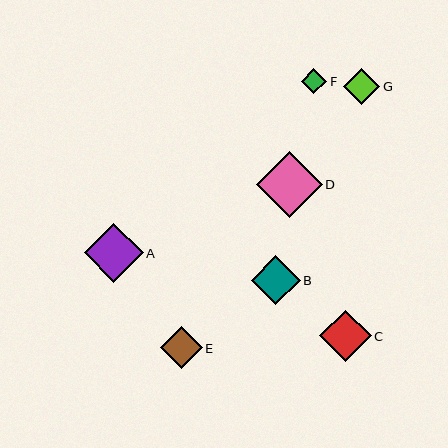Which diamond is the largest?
Diamond D is the largest with a size of approximately 66 pixels.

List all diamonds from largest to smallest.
From largest to smallest: D, A, C, B, E, G, F.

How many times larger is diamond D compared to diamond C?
Diamond D is approximately 1.3 times the size of diamond C.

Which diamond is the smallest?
Diamond F is the smallest with a size of approximately 25 pixels.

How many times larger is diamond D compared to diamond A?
Diamond D is approximately 1.1 times the size of diamond A.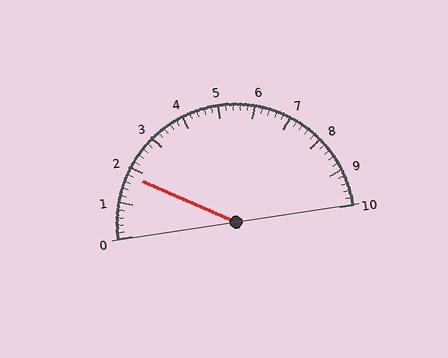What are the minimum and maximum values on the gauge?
The gauge ranges from 0 to 10.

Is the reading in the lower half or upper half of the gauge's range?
The reading is in the lower half of the range (0 to 10).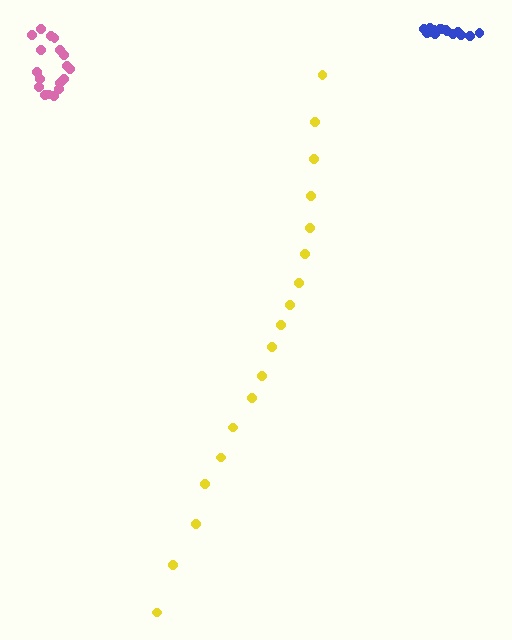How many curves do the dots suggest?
There are 3 distinct paths.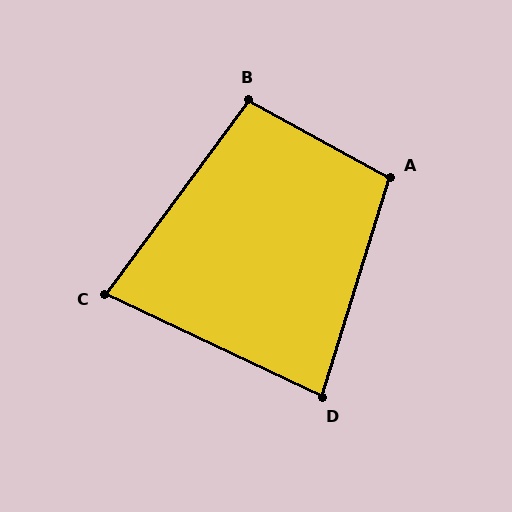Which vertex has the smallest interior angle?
C, at approximately 79 degrees.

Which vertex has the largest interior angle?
A, at approximately 101 degrees.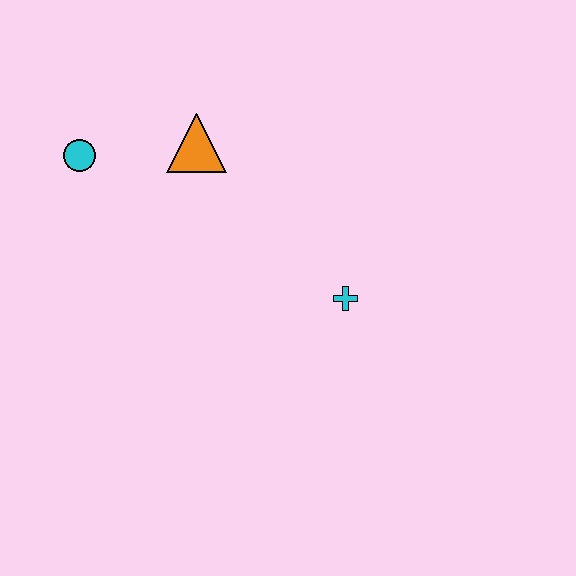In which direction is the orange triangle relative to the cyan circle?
The orange triangle is to the right of the cyan circle.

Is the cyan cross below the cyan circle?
Yes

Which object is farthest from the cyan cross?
The cyan circle is farthest from the cyan cross.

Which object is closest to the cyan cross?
The orange triangle is closest to the cyan cross.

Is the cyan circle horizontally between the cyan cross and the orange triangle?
No